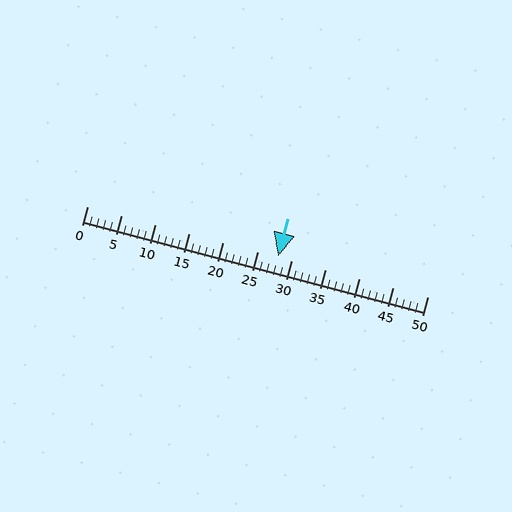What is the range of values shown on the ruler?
The ruler shows values from 0 to 50.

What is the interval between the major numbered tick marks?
The major tick marks are spaced 5 units apart.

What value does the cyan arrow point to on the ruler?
The cyan arrow points to approximately 28.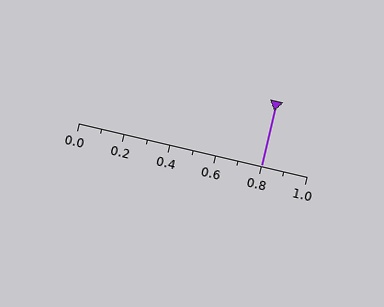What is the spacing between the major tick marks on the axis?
The major ticks are spaced 0.2 apart.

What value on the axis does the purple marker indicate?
The marker indicates approximately 0.8.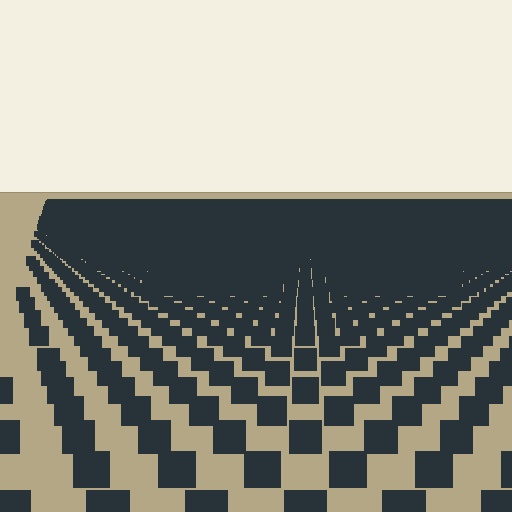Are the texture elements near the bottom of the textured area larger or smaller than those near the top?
Larger. Near the bottom, elements are closer to the viewer and appear at a bigger on-screen size.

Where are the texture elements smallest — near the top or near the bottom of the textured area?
Near the top.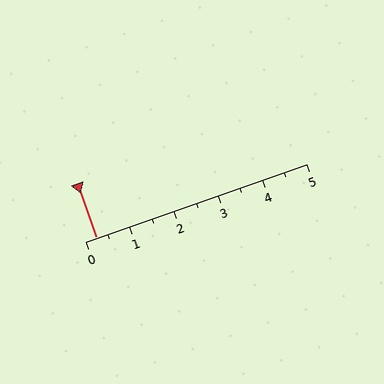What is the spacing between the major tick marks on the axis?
The major ticks are spaced 1 apart.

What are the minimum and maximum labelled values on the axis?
The axis runs from 0 to 5.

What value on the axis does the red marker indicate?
The marker indicates approximately 0.2.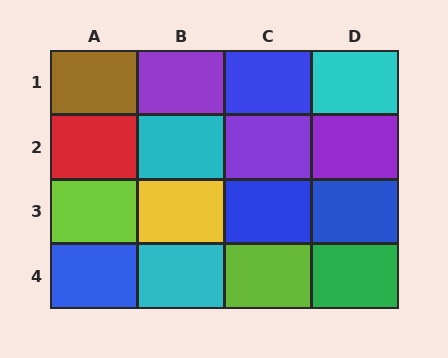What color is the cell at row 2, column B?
Cyan.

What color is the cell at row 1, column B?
Purple.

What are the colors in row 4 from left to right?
Blue, cyan, lime, green.